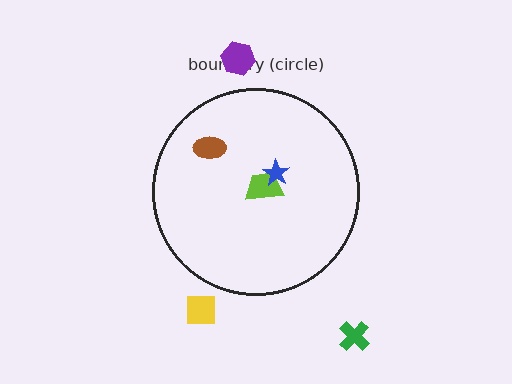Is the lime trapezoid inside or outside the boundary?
Inside.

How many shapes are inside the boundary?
3 inside, 3 outside.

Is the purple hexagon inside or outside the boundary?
Outside.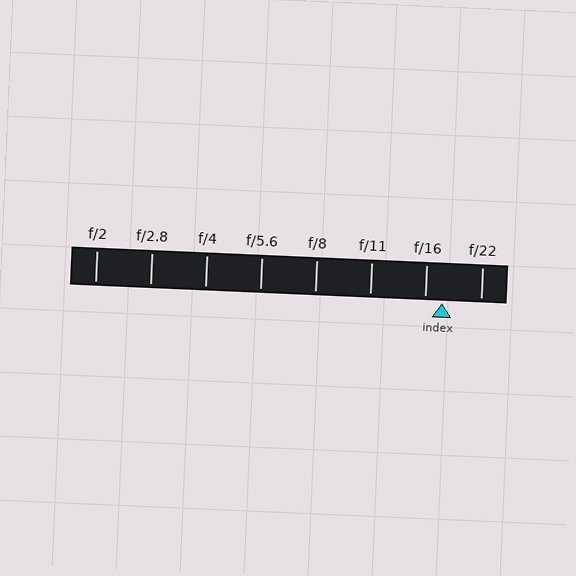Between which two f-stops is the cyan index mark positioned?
The index mark is between f/16 and f/22.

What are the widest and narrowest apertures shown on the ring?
The widest aperture shown is f/2 and the narrowest is f/22.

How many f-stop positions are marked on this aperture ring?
There are 8 f-stop positions marked.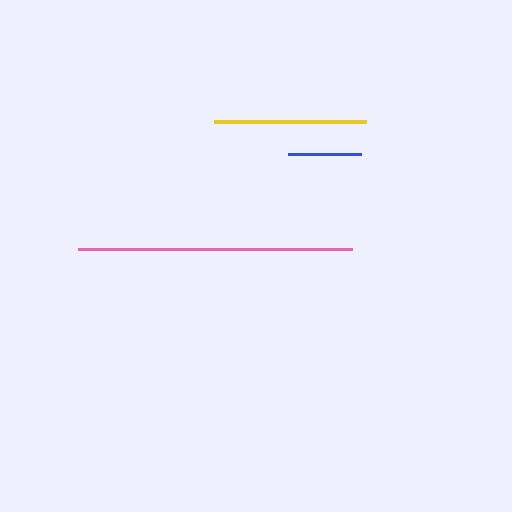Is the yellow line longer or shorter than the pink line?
The pink line is longer than the yellow line.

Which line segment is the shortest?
The blue line is the shortest at approximately 73 pixels.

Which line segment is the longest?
The pink line is the longest at approximately 273 pixels.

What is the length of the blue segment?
The blue segment is approximately 73 pixels long.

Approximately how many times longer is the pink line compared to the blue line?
The pink line is approximately 3.8 times the length of the blue line.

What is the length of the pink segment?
The pink segment is approximately 273 pixels long.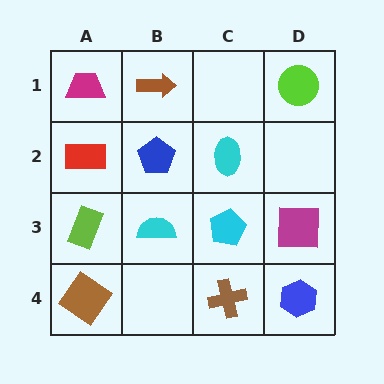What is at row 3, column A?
A lime rectangle.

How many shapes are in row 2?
3 shapes.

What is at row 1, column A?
A magenta trapezoid.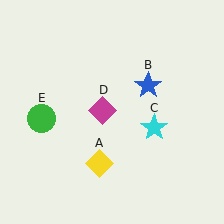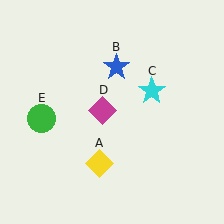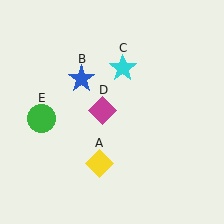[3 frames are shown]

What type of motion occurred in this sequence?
The blue star (object B), cyan star (object C) rotated counterclockwise around the center of the scene.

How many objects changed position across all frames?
2 objects changed position: blue star (object B), cyan star (object C).